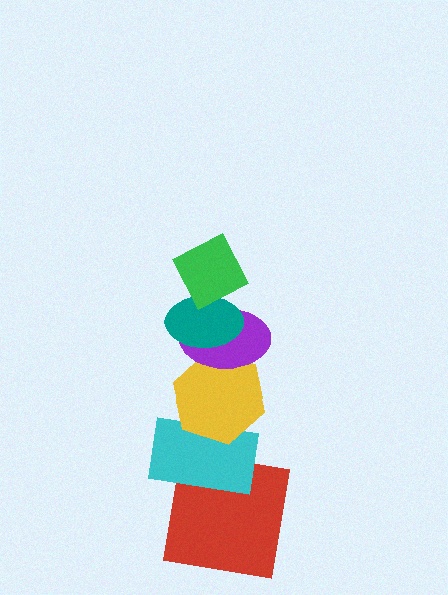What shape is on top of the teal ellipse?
The green diamond is on top of the teal ellipse.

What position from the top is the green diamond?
The green diamond is 1st from the top.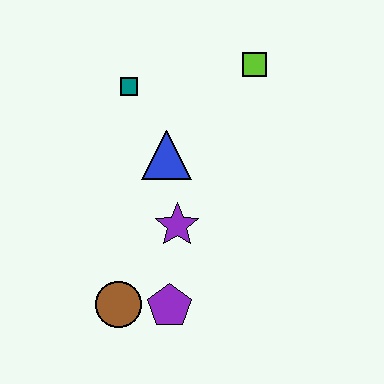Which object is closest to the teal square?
The blue triangle is closest to the teal square.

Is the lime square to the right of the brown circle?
Yes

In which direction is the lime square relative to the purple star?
The lime square is above the purple star.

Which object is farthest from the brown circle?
The lime square is farthest from the brown circle.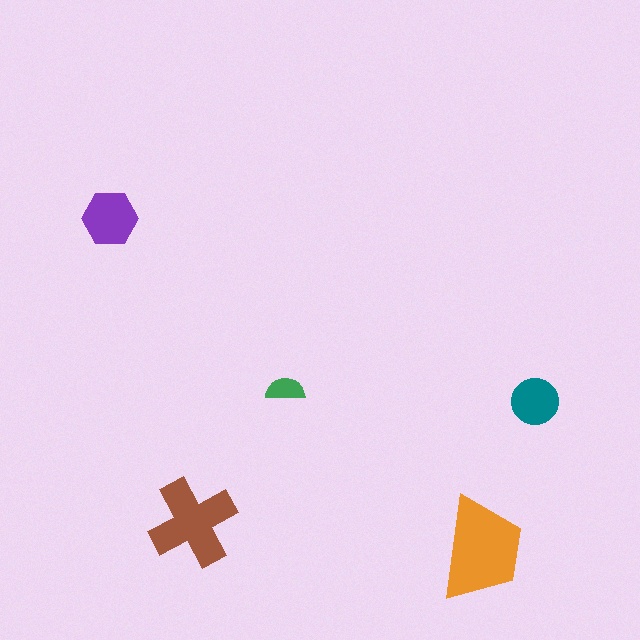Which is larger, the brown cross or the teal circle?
The brown cross.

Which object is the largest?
The orange trapezoid.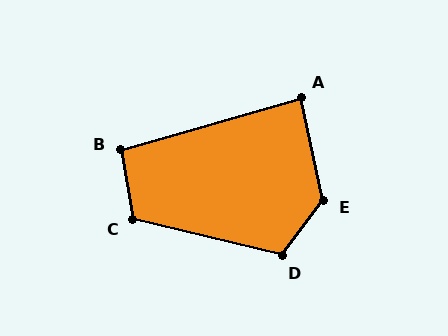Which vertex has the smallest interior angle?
A, at approximately 86 degrees.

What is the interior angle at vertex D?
Approximately 114 degrees (obtuse).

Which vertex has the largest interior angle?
E, at approximately 131 degrees.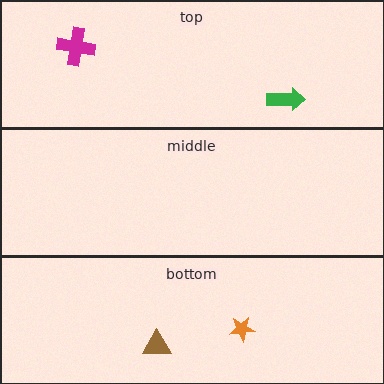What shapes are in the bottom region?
The brown triangle, the orange star.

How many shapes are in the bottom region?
2.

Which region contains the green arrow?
The top region.